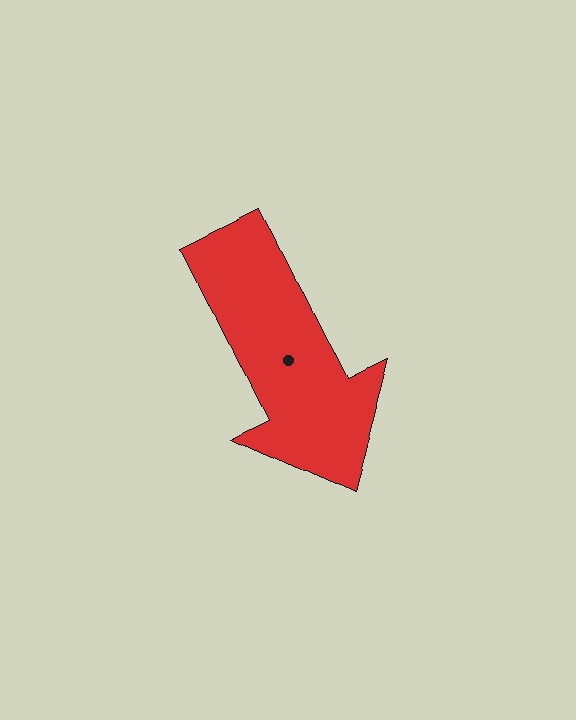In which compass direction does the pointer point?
Southeast.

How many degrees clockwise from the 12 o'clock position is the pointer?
Approximately 154 degrees.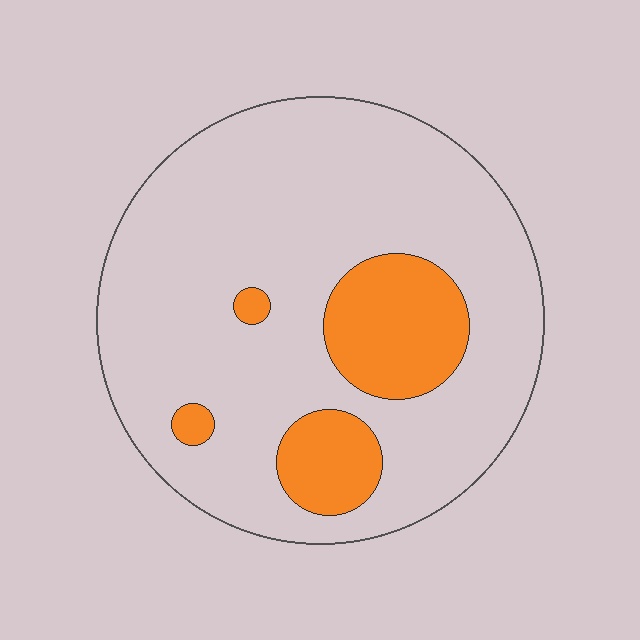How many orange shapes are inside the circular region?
4.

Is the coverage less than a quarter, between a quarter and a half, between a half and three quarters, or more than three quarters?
Less than a quarter.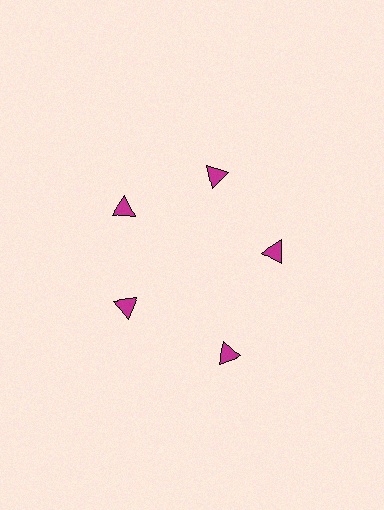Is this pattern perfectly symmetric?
No. The 5 magenta triangles are arranged in a ring, but one element near the 5 o'clock position is pushed outward from the center, breaking the 5-fold rotational symmetry.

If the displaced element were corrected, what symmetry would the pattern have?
It would have 5-fold rotational symmetry — the pattern would map onto itself every 72 degrees.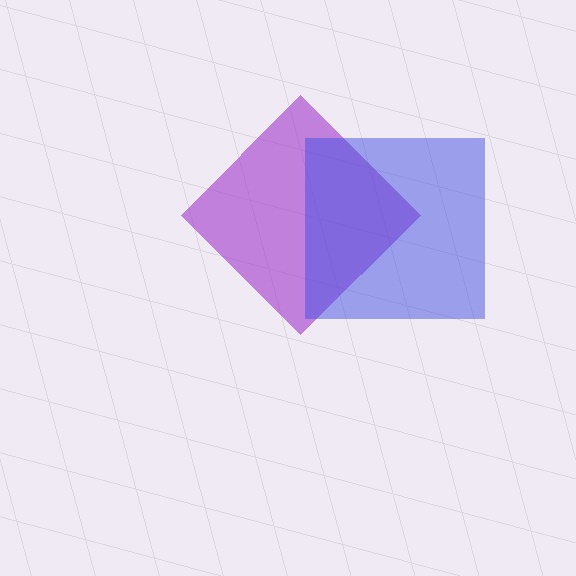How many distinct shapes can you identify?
There are 2 distinct shapes: a purple diamond, a blue square.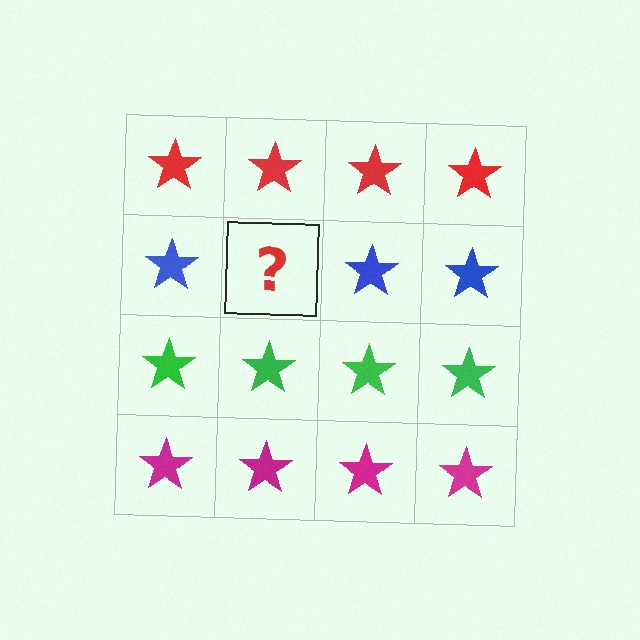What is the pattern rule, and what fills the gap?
The rule is that each row has a consistent color. The gap should be filled with a blue star.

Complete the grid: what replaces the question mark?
The question mark should be replaced with a blue star.